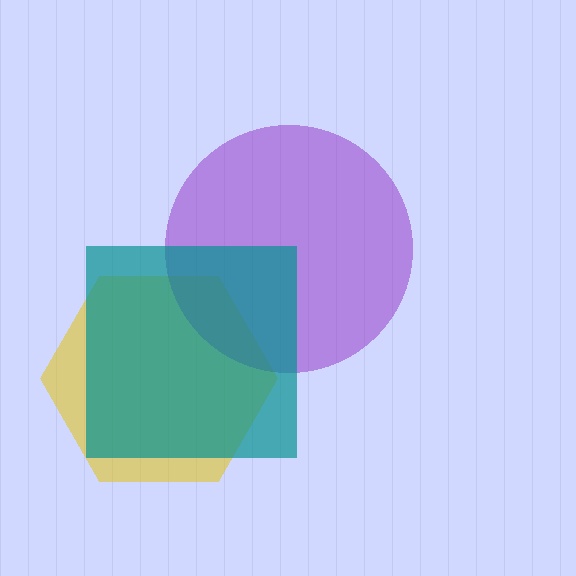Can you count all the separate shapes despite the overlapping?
Yes, there are 3 separate shapes.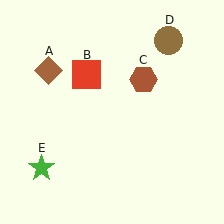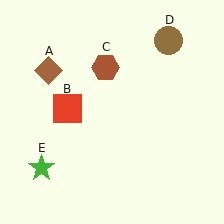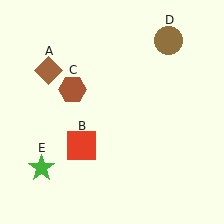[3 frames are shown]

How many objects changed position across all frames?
2 objects changed position: red square (object B), brown hexagon (object C).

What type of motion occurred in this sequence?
The red square (object B), brown hexagon (object C) rotated counterclockwise around the center of the scene.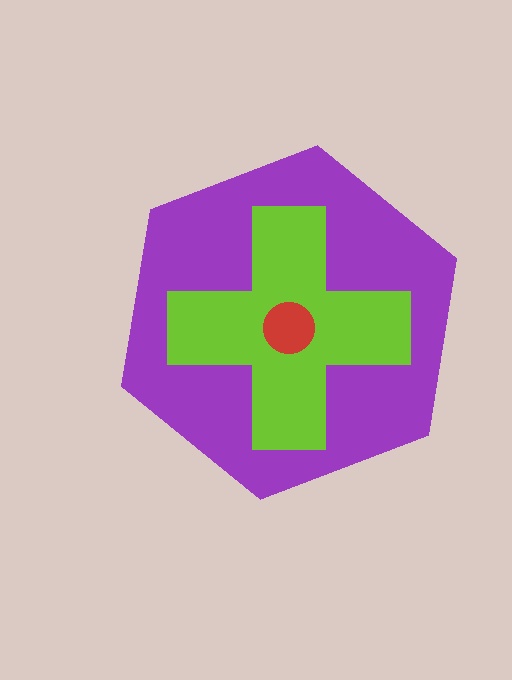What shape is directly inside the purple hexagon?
The lime cross.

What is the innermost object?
The red circle.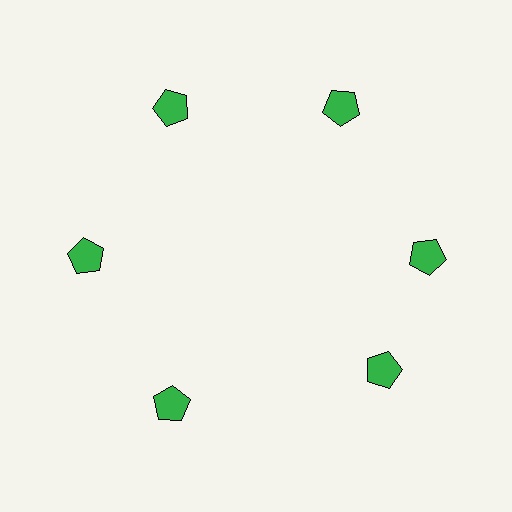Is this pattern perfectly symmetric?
No. The 6 green pentagons are arranged in a ring, but one element near the 5 o'clock position is rotated out of alignment along the ring, breaking the 6-fold rotational symmetry.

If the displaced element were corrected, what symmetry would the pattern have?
It would have 6-fold rotational symmetry — the pattern would map onto itself every 60 degrees.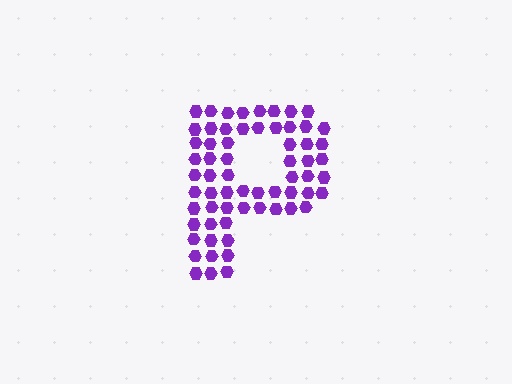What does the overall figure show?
The overall figure shows the letter P.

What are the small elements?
The small elements are hexagons.